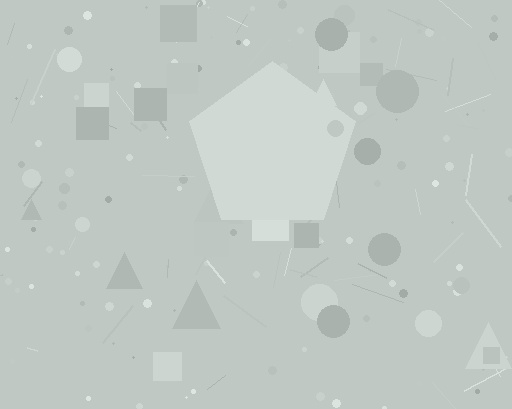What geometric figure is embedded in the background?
A pentagon is embedded in the background.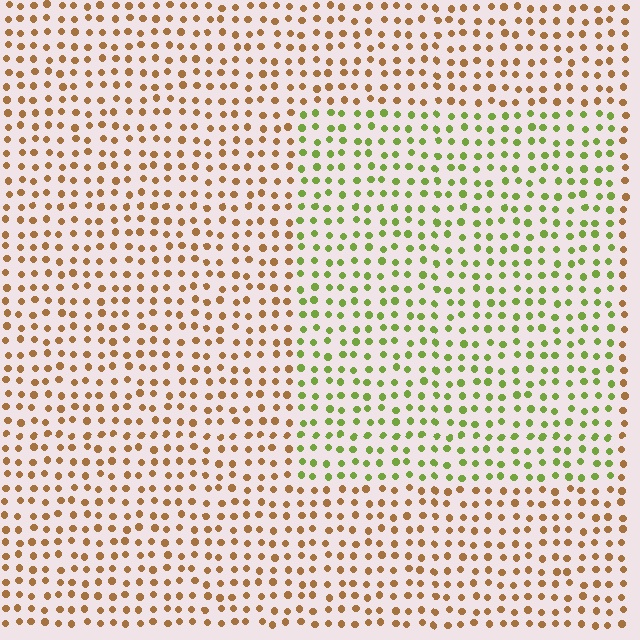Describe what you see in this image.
The image is filled with small brown elements in a uniform arrangement. A rectangle-shaped region is visible where the elements are tinted to a slightly different hue, forming a subtle color boundary.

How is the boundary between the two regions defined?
The boundary is defined purely by a slight shift in hue (about 59 degrees). Spacing, size, and orientation are identical on both sides.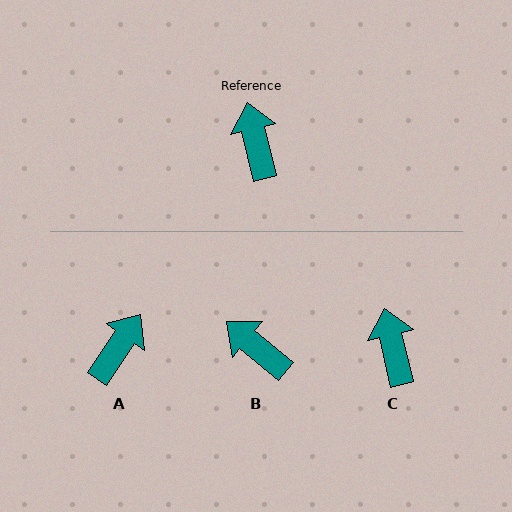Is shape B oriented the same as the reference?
No, it is off by about 37 degrees.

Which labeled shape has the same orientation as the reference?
C.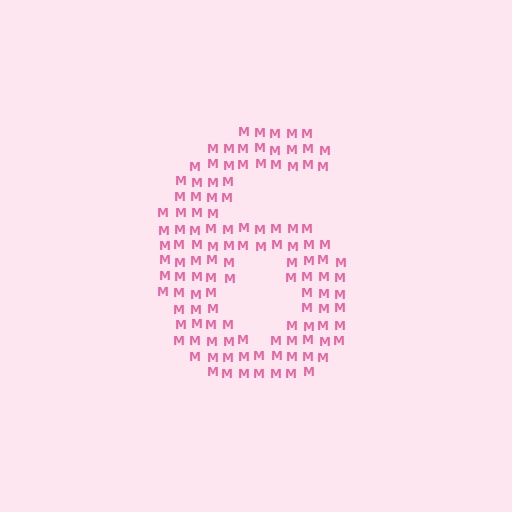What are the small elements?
The small elements are letter M's.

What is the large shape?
The large shape is the digit 6.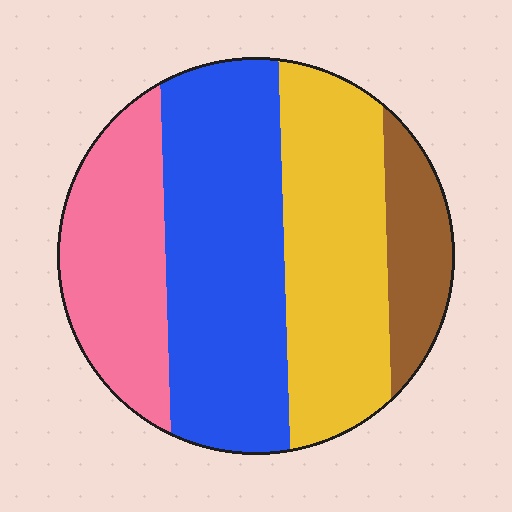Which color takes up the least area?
Brown, at roughly 10%.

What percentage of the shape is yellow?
Yellow covers around 30% of the shape.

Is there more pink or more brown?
Pink.